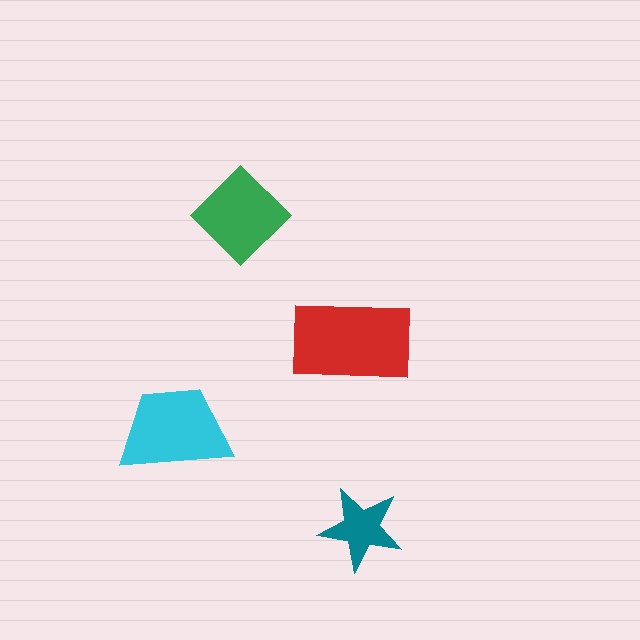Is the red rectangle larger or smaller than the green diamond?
Larger.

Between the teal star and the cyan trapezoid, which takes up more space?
The cyan trapezoid.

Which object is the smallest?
The teal star.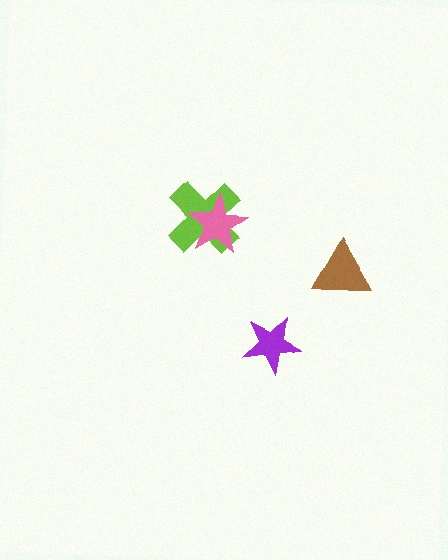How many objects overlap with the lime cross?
1 object overlaps with the lime cross.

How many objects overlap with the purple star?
0 objects overlap with the purple star.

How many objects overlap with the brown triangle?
0 objects overlap with the brown triangle.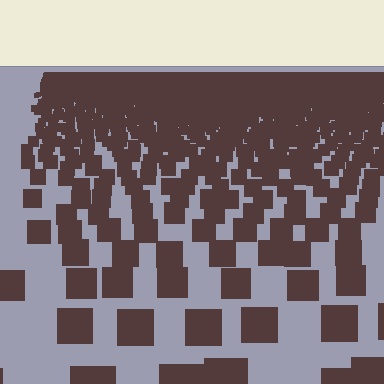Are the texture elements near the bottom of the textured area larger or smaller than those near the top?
Larger. Near the bottom, elements are closer to the viewer and appear at a bigger on-screen size.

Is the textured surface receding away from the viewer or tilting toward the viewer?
The surface is receding away from the viewer. Texture elements get smaller and denser toward the top.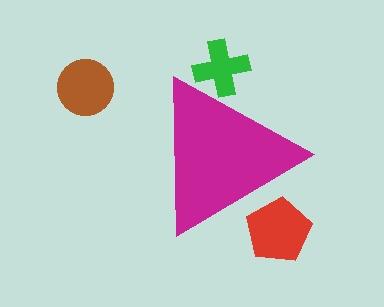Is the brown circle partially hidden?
No, the brown circle is fully visible.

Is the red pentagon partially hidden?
Yes, the red pentagon is partially hidden behind the magenta triangle.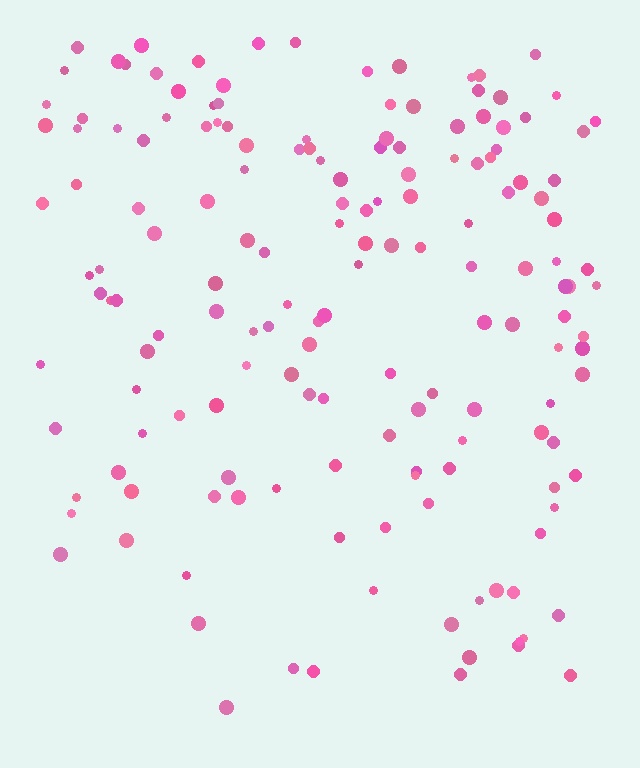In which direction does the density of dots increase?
From bottom to top, with the top side densest.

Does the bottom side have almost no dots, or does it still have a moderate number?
Still a moderate number, just noticeably fewer than the top.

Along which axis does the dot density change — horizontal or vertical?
Vertical.